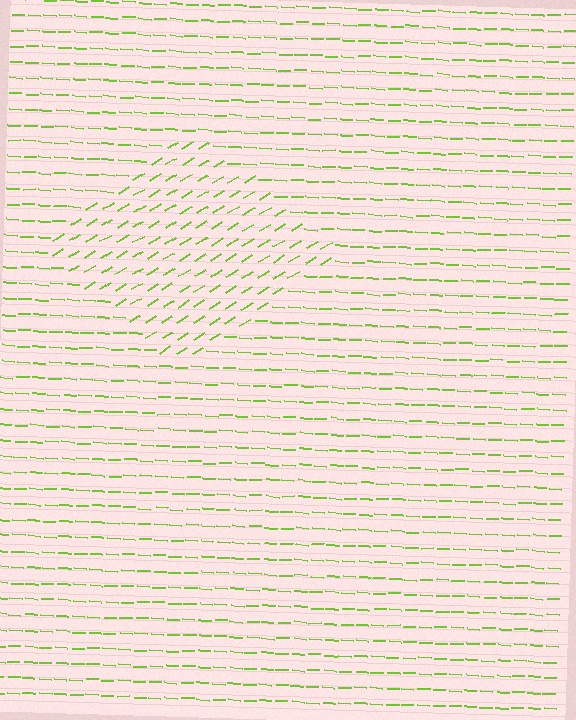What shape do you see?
I see a diamond.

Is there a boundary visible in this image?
Yes, there is a texture boundary formed by a change in line orientation.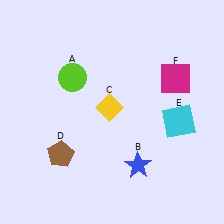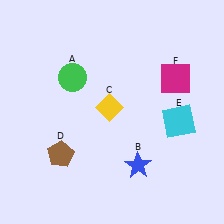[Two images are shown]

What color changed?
The circle (A) changed from lime in Image 1 to green in Image 2.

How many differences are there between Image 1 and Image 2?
There is 1 difference between the two images.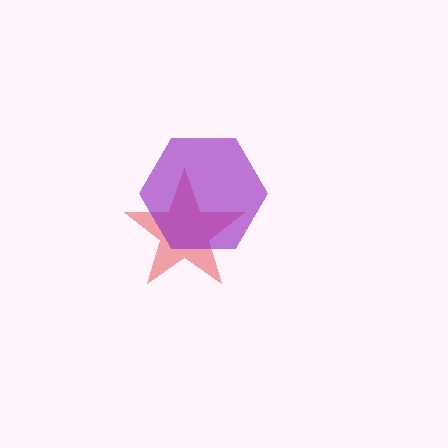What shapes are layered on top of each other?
The layered shapes are: a red star, a purple hexagon.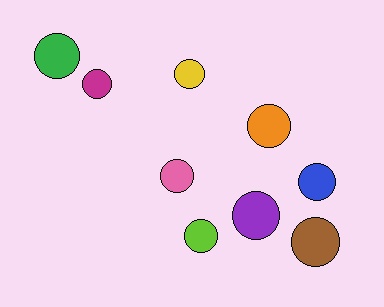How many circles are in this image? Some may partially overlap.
There are 9 circles.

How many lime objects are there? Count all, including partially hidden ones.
There is 1 lime object.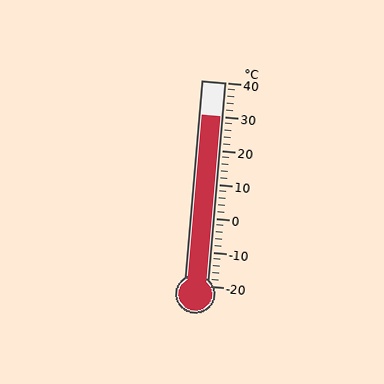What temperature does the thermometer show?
The thermometer shows approximately 30°C.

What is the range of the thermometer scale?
The thermometer scale ranges from -20°C to 40°C.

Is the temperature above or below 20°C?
The temperature is above 20°C.